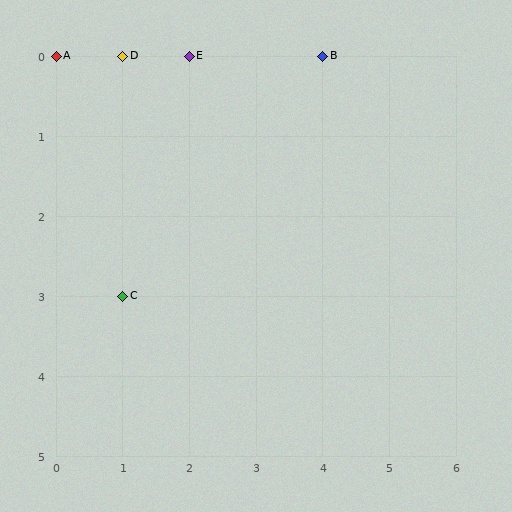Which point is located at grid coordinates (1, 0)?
Point D is at (1, 0).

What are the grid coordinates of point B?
Point B is at grid coordinates (4, 0).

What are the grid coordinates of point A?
Point A is at grid coordinates (0, 0).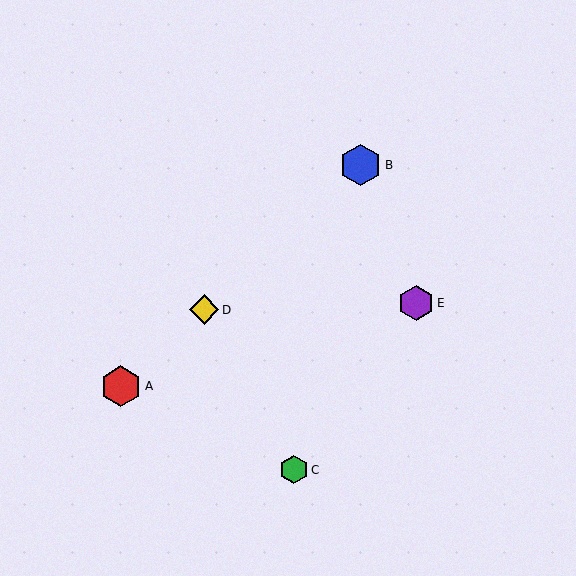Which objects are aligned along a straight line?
Objects A, B, D are aligned along a straight line.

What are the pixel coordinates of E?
Object E is at (416, 303).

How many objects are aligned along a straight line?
3 objects (A, B, D) are aligned along a straight line.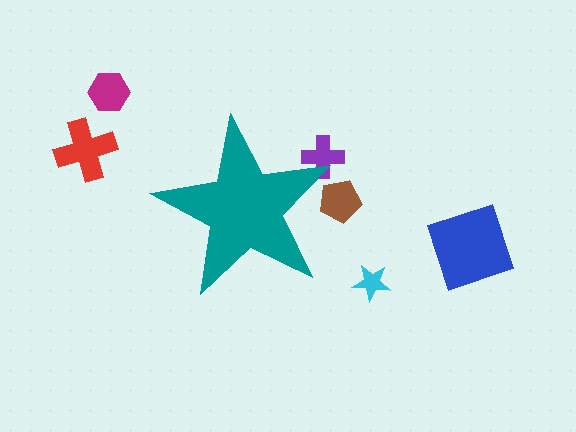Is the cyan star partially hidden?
No, the cyan star is fully visible.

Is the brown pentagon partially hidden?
Yes, the brown pentagon is partially hidden behind the teal star.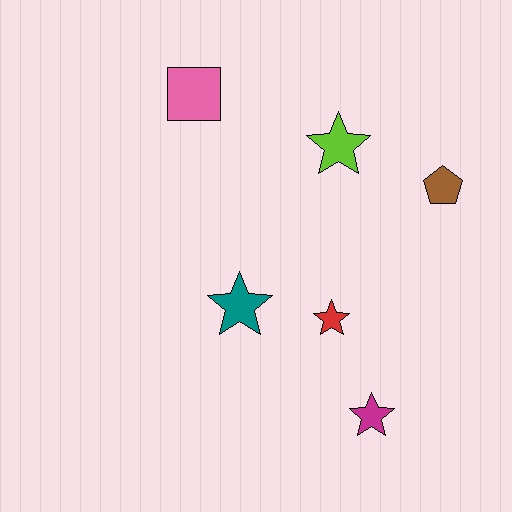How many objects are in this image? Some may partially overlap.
There are 6 objects.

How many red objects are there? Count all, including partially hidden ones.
There is 1 red object.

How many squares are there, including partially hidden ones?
There is 1 square.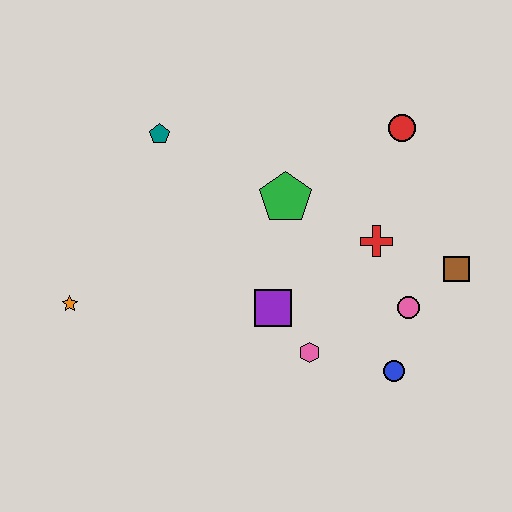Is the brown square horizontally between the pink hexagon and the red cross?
No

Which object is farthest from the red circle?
The orange star is farthest from the red circle.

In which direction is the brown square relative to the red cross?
The brown square is to the right of the red cross.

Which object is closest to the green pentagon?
The red cross is closest to the green pentagon.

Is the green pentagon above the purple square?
Yes